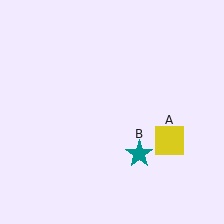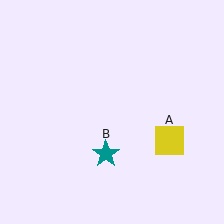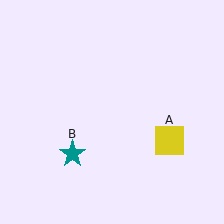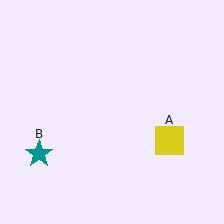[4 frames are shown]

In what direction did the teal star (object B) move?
The teal star (object B) moved left.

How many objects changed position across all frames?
1 object changed position: teal star (object B).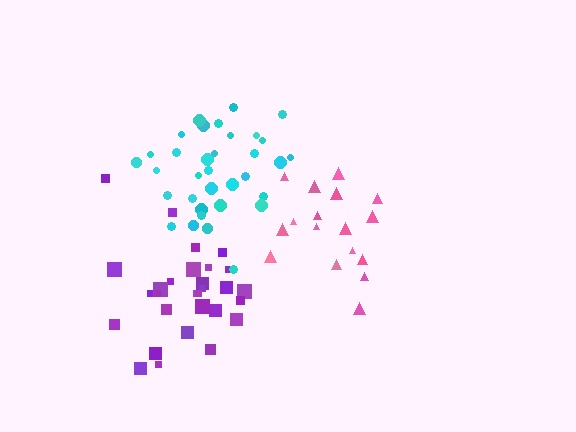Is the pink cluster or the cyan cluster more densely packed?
Cyan.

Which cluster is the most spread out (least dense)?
Pink.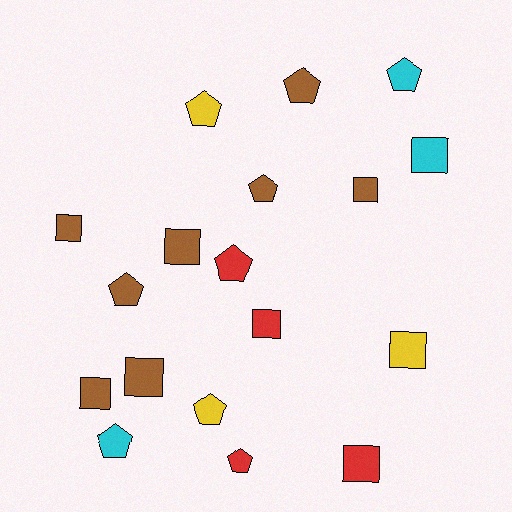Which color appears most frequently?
Brown, with 8 objects.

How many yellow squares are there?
There is 1 yellow square.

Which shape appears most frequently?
Square, with 9 objects.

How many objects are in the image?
There are 18 objects.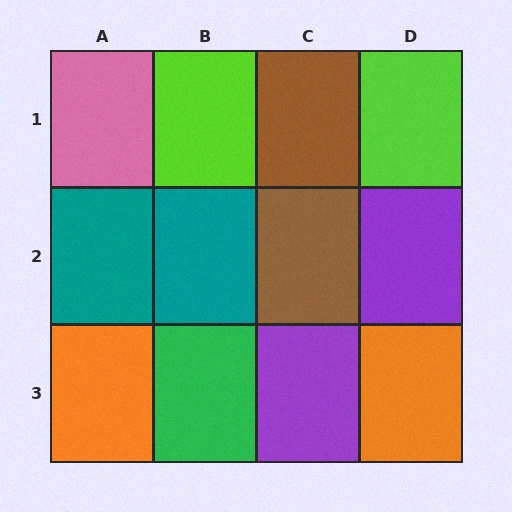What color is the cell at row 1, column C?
Brown.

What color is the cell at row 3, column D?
Orange.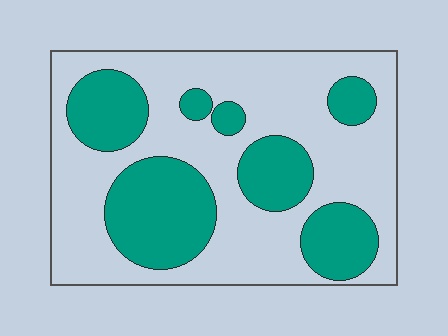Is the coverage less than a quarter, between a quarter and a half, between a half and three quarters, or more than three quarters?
Between a quarter and a half.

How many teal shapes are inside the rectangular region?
7.